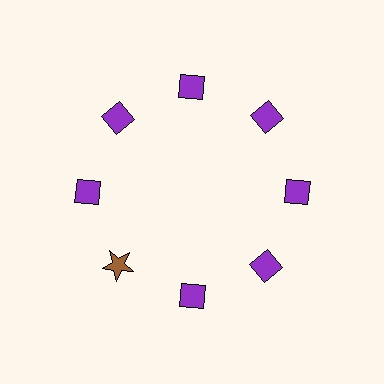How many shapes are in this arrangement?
There are 8 shapes arranged in a ring pattern.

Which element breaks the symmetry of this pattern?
The brown star at roughly the 8 o'clock position breaks the symmetry. All other shapes are purple diamonds.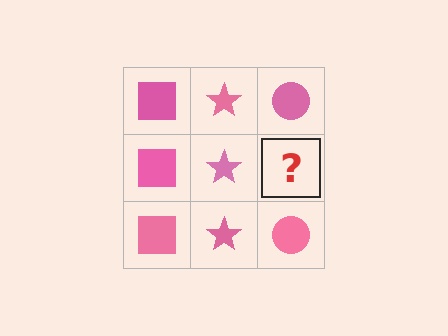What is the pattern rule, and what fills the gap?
The rule is that each column has a consistent shape. The gap should be filled with a pink circle.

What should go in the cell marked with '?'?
The missing cell should contain a pink circle.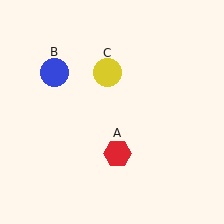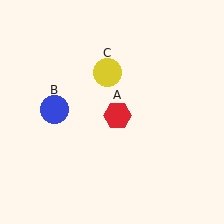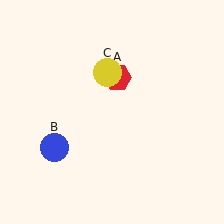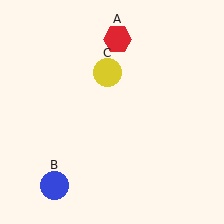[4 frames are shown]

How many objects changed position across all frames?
2 objects changed position: red hexagon (object A), blue circle (object B).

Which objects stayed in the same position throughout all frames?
Yellow circle (object C) remained stationary.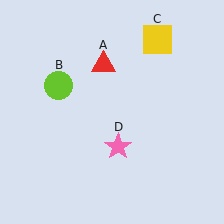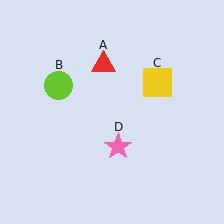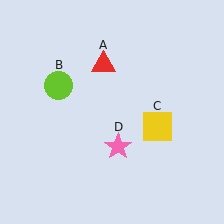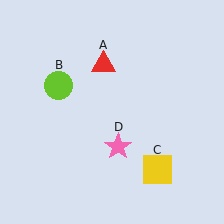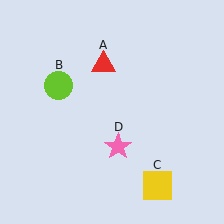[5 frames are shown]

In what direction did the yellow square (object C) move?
The yellow square (object C) moved down.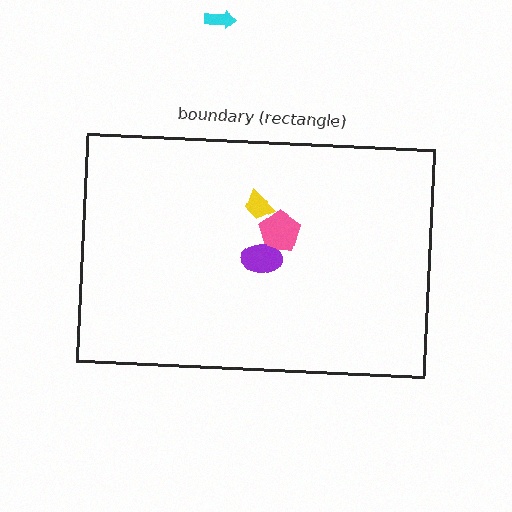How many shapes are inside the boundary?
3 inside, 1 outside.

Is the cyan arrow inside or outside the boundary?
Outside.